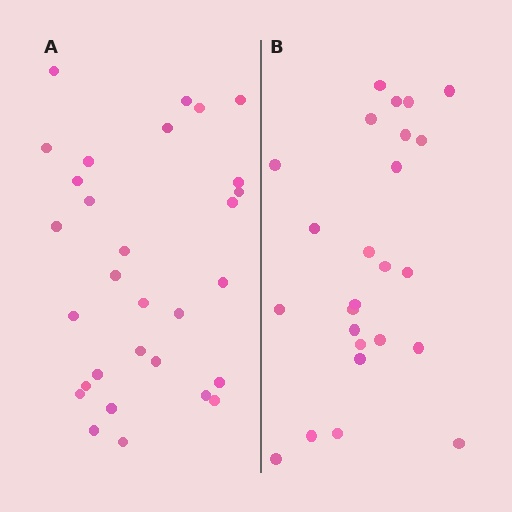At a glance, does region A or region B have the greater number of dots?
Region A (the left region) has more dots.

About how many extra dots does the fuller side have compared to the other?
Region A has about 5 more dots than region B.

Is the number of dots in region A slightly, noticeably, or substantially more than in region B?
Region A has only slightly more — the two regions are fairly close. The ratio is roughly 1.2 to 1.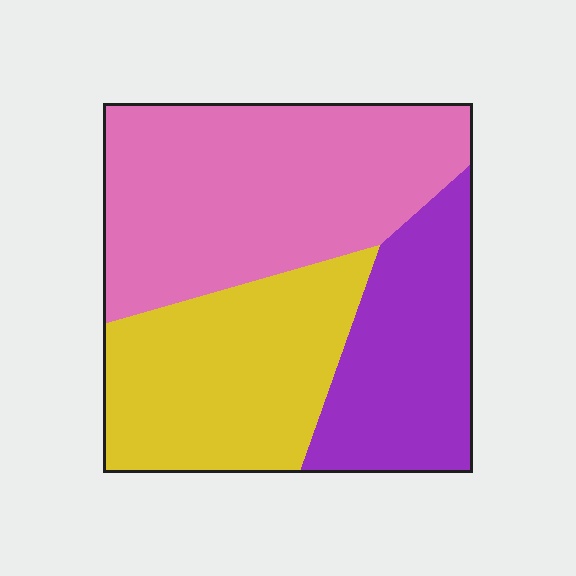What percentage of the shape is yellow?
Yellow takes up about one third (1/3) of the shape.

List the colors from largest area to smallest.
From largest to smallest: pink, yellow, purple.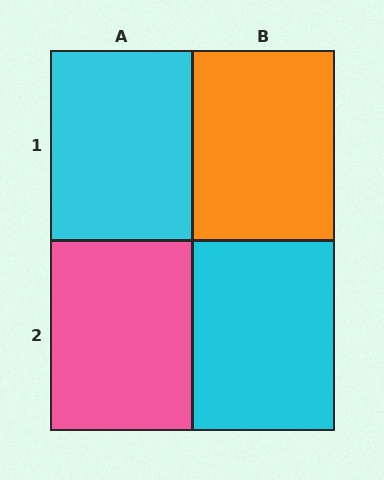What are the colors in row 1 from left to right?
Cyan, orange.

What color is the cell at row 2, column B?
Cyan.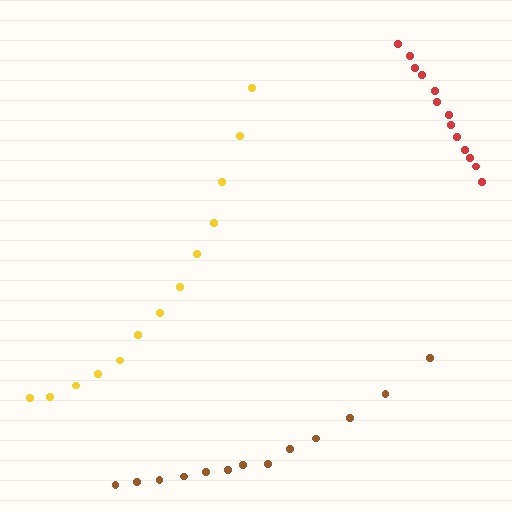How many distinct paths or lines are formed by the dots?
There are 3 distinct paths.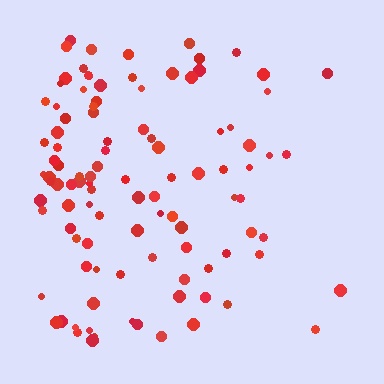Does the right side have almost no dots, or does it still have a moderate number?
Still a moderate number, just noticeably fewer than the left.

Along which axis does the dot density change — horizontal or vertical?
Horizontal.